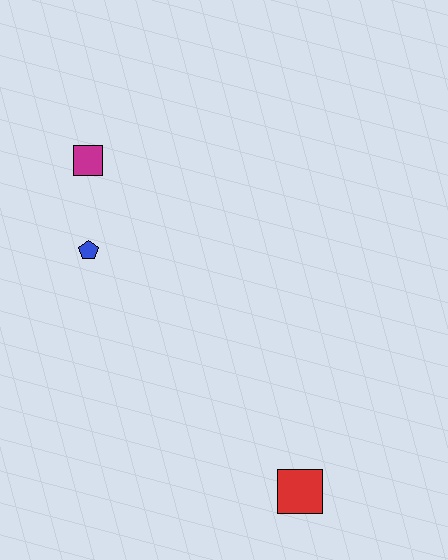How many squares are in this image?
There are 2 squares.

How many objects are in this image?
There are 3 objects.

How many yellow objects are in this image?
There are no yellow objects.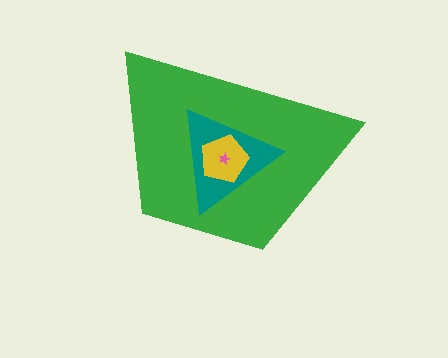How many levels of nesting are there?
4.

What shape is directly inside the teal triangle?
The yellow pentagon.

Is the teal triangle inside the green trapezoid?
Yes.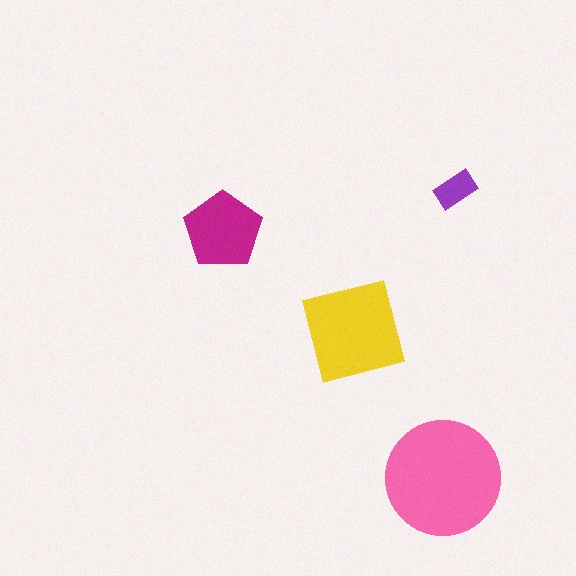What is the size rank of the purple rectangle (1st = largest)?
4th.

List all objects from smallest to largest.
The purple rectangle, the magenta pentagon, the yellow square, the pink circle.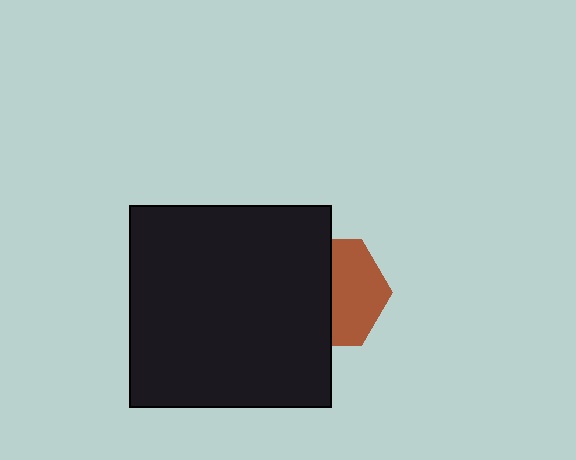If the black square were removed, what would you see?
You would see the complete brown hexagon.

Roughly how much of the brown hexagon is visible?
About half of it is visible (roughly 49%).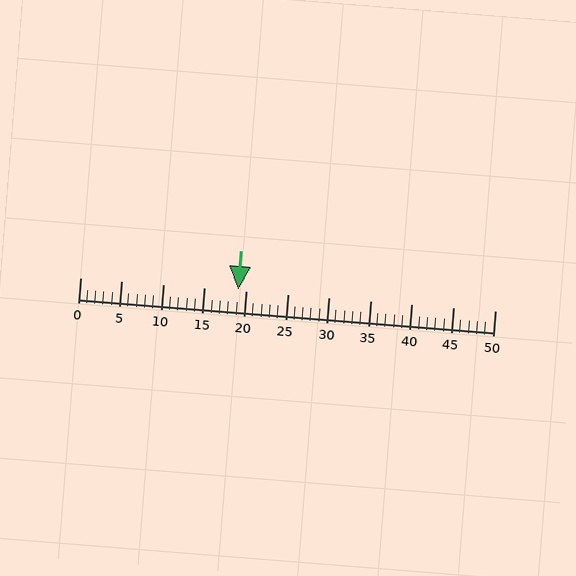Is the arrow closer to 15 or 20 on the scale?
The arrow is closer to 20.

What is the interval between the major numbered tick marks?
The major tick marks are spaced 5 units apart.